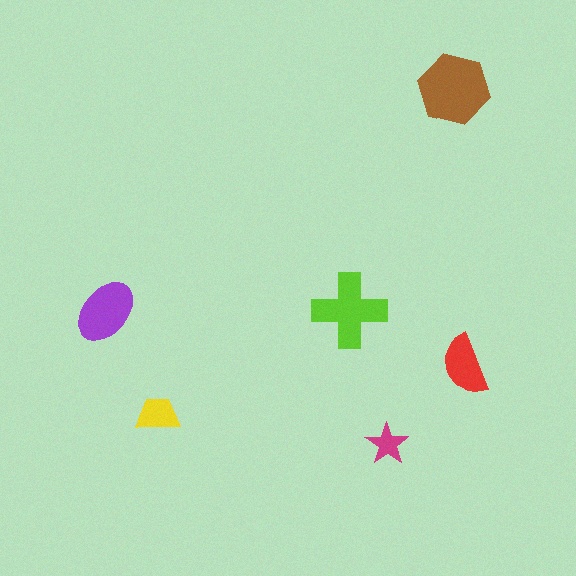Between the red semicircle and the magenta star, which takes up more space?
The red semicircle.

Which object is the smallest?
The magenta star.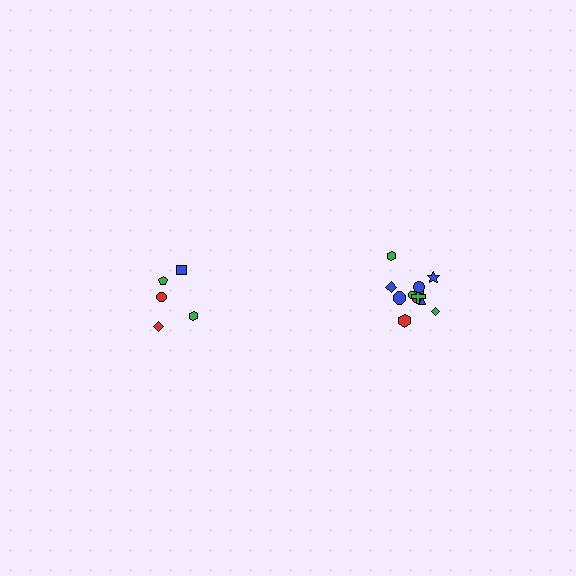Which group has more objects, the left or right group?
The right group.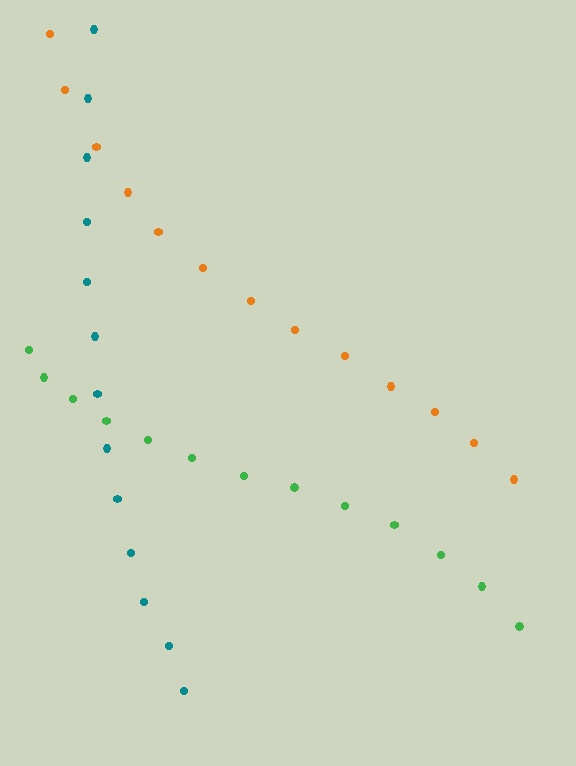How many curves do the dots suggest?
There are 3 distinct paths.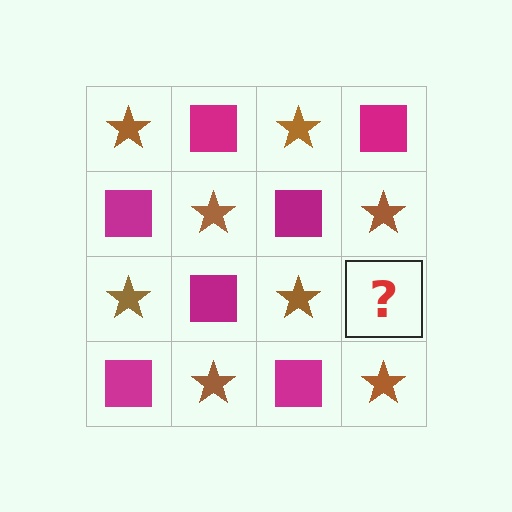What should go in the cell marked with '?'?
The missing cell should contain a magenta square.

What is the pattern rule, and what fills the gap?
The rule is that it alternates brown star and magenta square in a checkerboard pattern. The gap should be filled with a magenta square.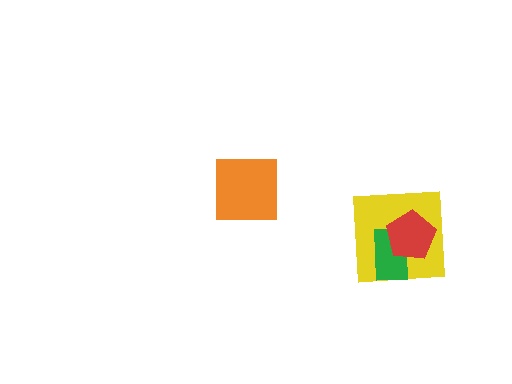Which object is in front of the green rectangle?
The red pentagon is in front of the green rectangle.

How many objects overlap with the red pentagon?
2 objects overlap with the red pentagon.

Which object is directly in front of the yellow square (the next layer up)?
The green rectangle is directly in front of the yellow square.